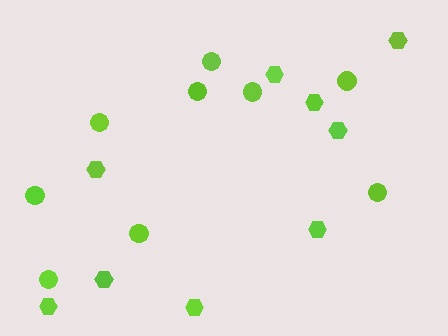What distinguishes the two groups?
There are 2 groups: one group of circles (9) and one group of hexagons (9).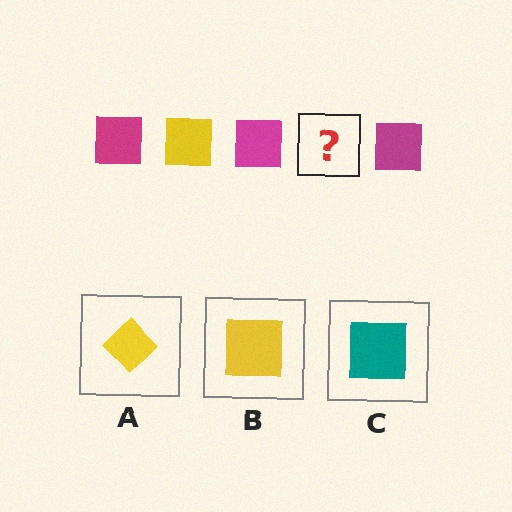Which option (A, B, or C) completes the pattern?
B.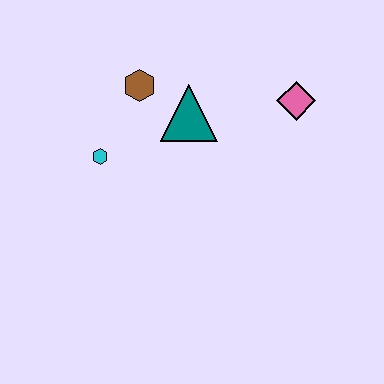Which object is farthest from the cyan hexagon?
The pink diamond is farthest from the cyan hexagon.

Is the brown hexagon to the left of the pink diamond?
Yes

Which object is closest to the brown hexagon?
The teal triangle is closest to the brown hexagon.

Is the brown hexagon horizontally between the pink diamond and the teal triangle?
No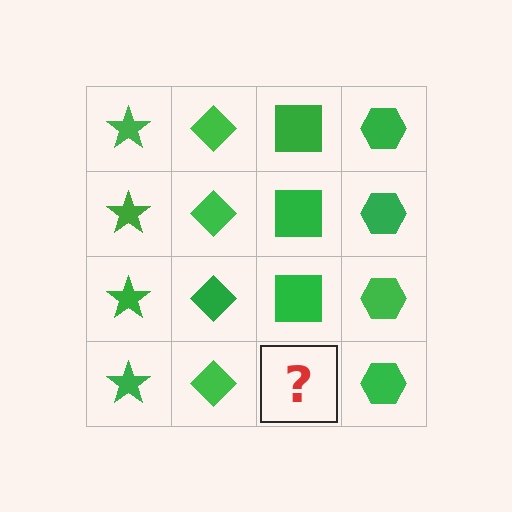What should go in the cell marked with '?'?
The missing cell should contain a green square.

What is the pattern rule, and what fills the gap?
The rule is that each column has a consistent shape. The gap should be filled with a green square.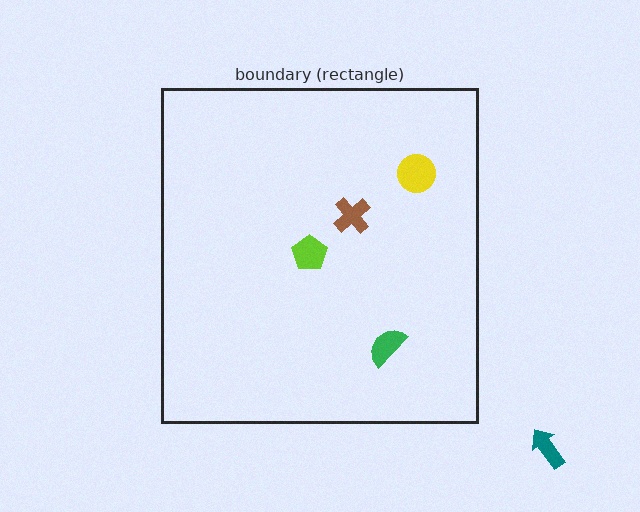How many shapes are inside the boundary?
4 inside, 1 outside.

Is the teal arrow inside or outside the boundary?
Outside.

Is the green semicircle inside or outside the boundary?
Inside.